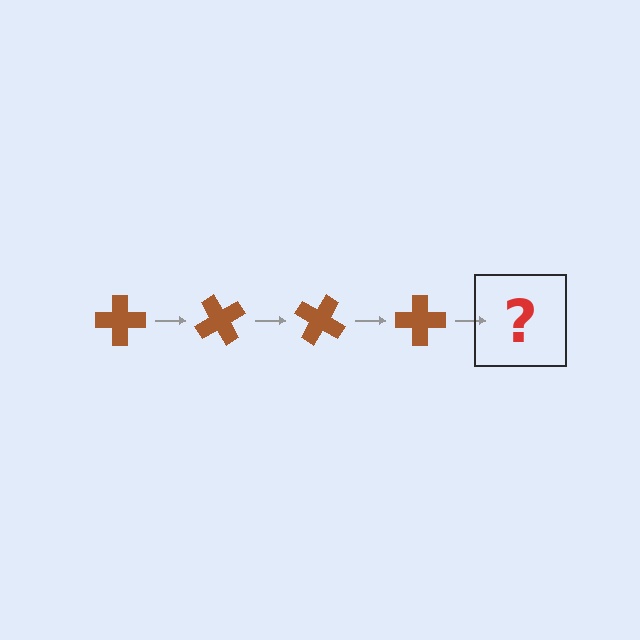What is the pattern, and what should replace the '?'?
The pattern is that the cross rotates 60 degrees each step. The '?' should be a brown cross rotated 240 degrees.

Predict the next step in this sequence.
The next step is a brown cross rotated 240 degrees.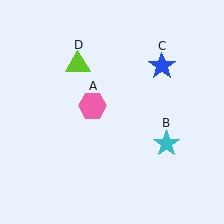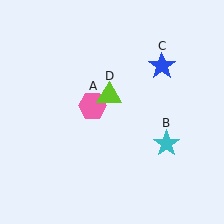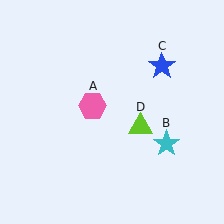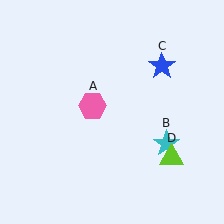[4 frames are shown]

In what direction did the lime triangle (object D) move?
The lime triangle (object D) moved down and to the right.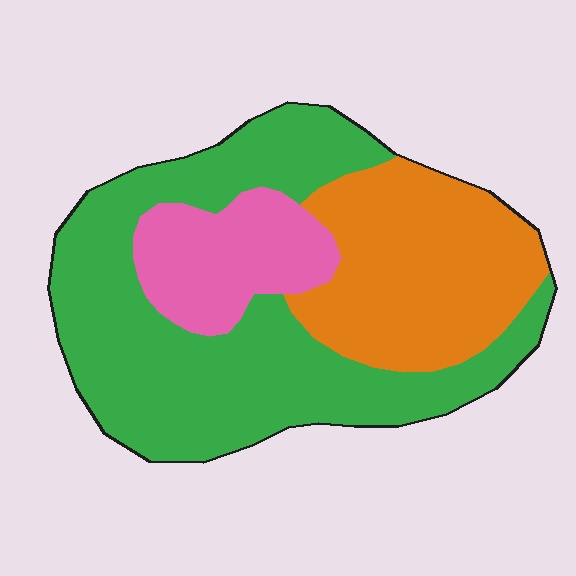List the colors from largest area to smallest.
From largest to smallest: green, orange, pink.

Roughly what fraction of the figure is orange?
Orange covers 30% of the figure.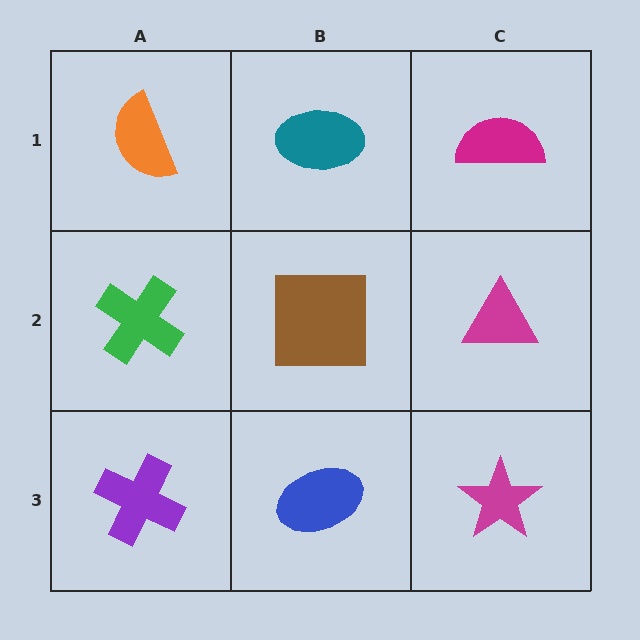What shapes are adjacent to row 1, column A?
A green cross (row 2, column A), a teal ellipse (row 1, column B).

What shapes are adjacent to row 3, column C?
A magenta triangle (row 2, column C), a blue ellipse (row 3, column B).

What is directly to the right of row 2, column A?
A brown square.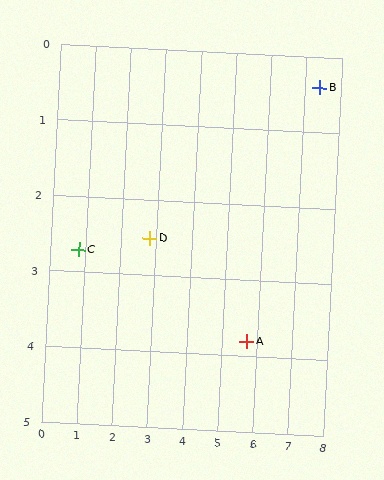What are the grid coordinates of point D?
Point D is at approximately (2.8, 2.5).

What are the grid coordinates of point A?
Point A is at approximately (5.7, 3.8).